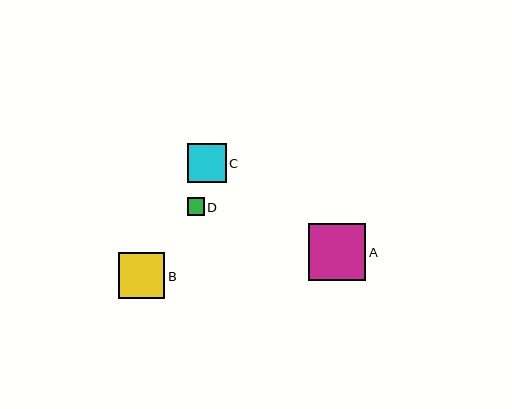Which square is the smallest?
Square D is the smallest with a size of approximately 17 pixels.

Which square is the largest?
Square A is the largest with a size of approximately 57 pixels.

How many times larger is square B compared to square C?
Square B is approximately 1.2 times the size of square C.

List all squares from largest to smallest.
From largest to smallest: A, B, C, D.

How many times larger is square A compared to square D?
Square A is approximately 3.3 times the size of square D.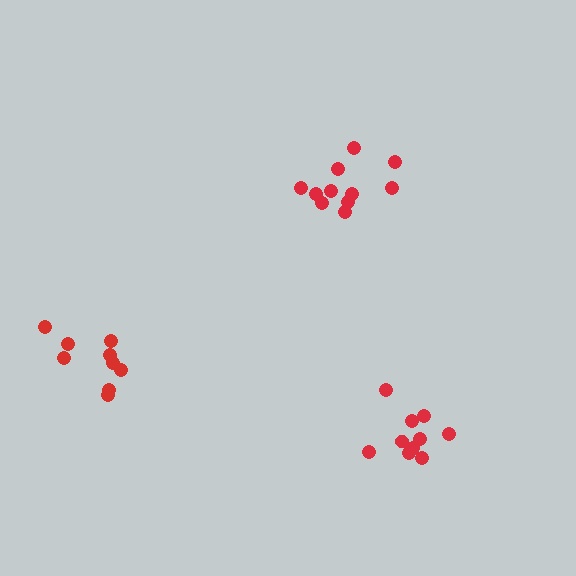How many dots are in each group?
Group 1: 10 dots, Group 2: 9 dots, Group 3: 11 dots (30 total).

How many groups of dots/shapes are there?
There are 3 groups.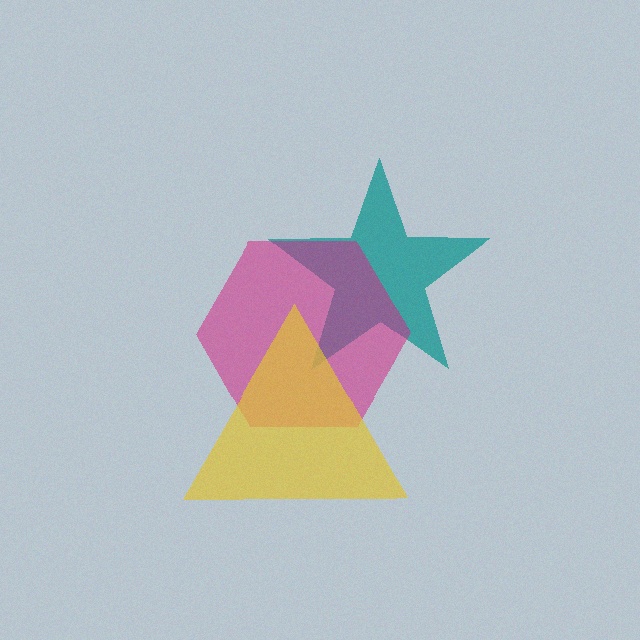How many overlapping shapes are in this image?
There are 3 overlapping shapes in the image.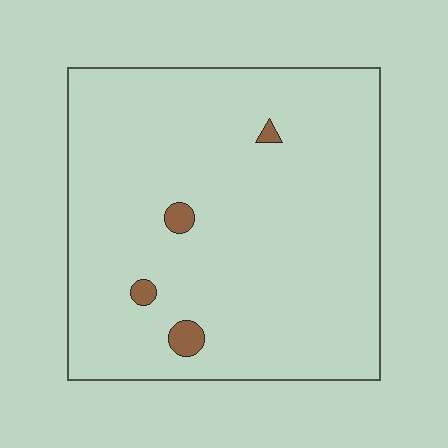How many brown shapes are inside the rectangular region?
4.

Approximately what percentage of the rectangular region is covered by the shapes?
Approximately 5%.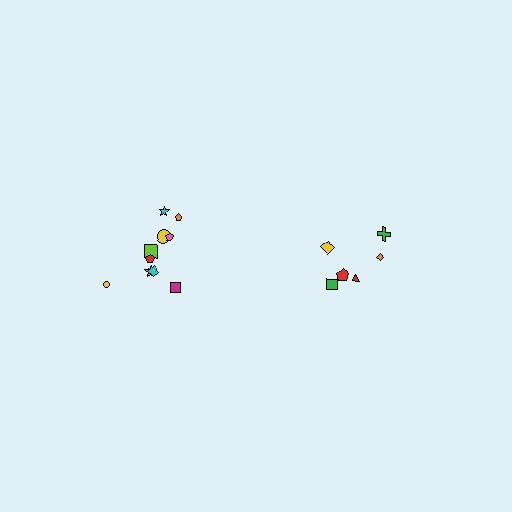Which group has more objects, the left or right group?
The left group.